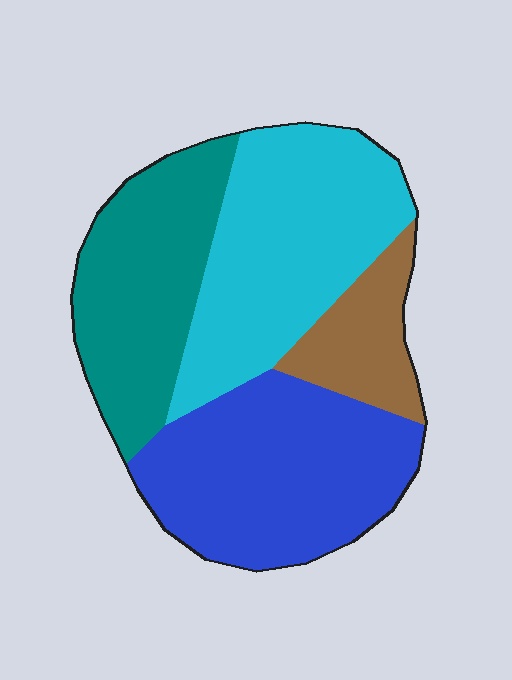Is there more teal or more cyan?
Cyan.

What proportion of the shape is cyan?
Cyan takes up about one third (1/3) of the shape.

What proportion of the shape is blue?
Blue covers roughly 30% of the shape.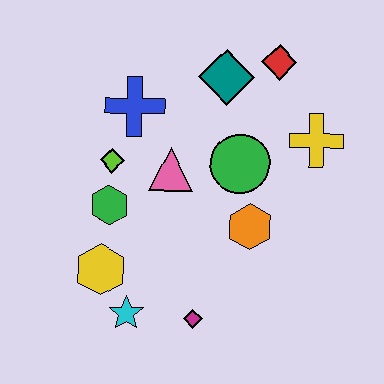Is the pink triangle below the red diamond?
Yes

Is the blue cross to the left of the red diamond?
Yes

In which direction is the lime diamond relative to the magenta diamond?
The lime diamond is above the magenta diamond.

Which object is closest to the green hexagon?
The lime diamond is closest to the green hexagon.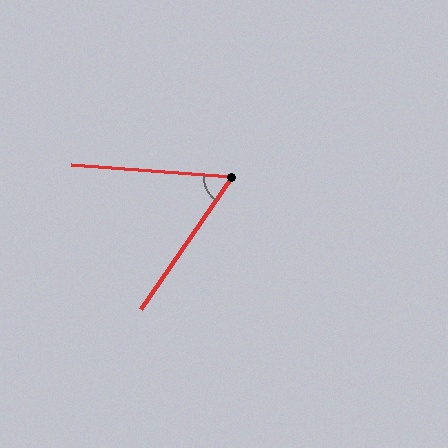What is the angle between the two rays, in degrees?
Approximately 59 degrees.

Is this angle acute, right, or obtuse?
It is acute.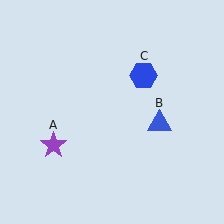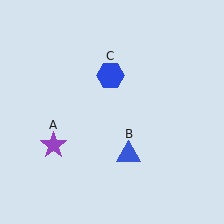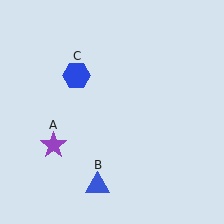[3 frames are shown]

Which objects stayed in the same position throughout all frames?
Purple star (object A) remained stationary.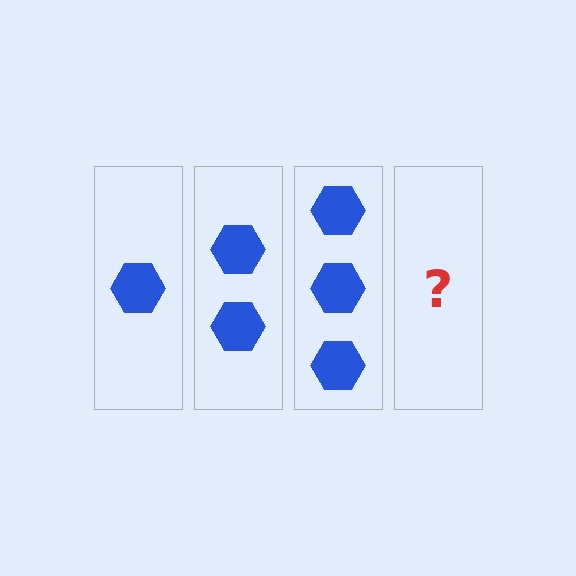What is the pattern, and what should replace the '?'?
The pattern is that each step adds one more hexagon. The '?' should be 4 hexagons.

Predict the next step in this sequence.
The next step is 4 hexagons.